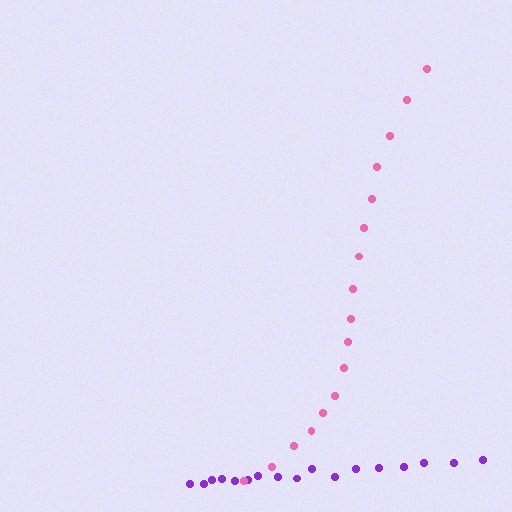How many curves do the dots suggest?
There are 2 distinct paths.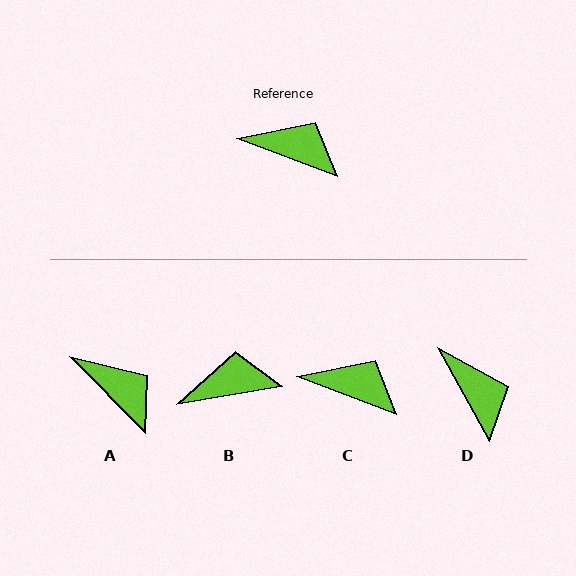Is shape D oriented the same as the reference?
No, it is off by about 40 degrees.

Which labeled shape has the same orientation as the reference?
C.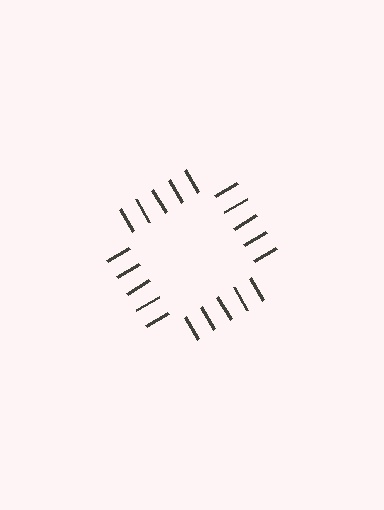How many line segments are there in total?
20 — 5 along each of the 4 edges.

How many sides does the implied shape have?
4 sides — the line-ends trace a square.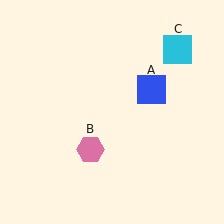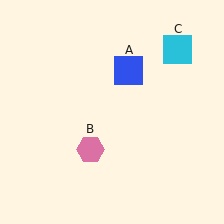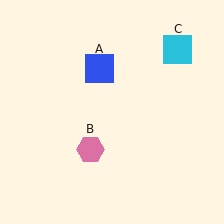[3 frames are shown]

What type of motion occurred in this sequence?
The blue square (object A) rotated counterclockwise around the center of the scene.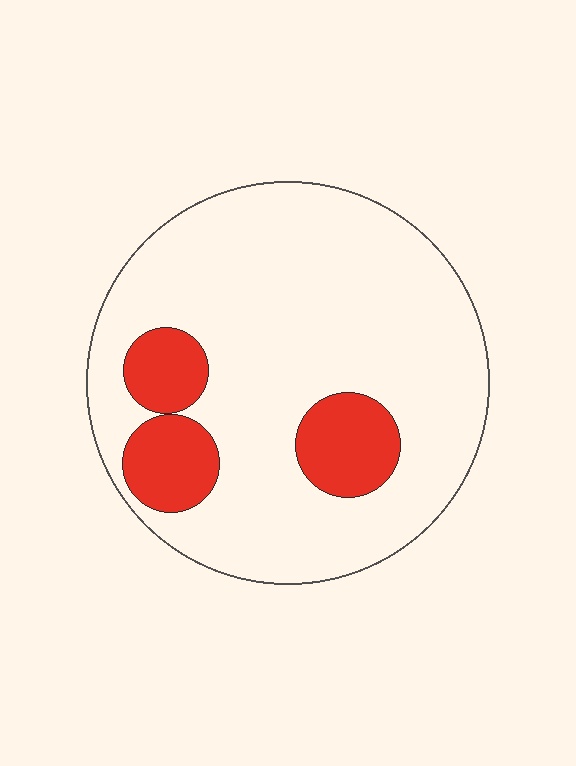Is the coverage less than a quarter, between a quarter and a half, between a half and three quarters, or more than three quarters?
Less than a quarter.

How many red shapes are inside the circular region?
3.